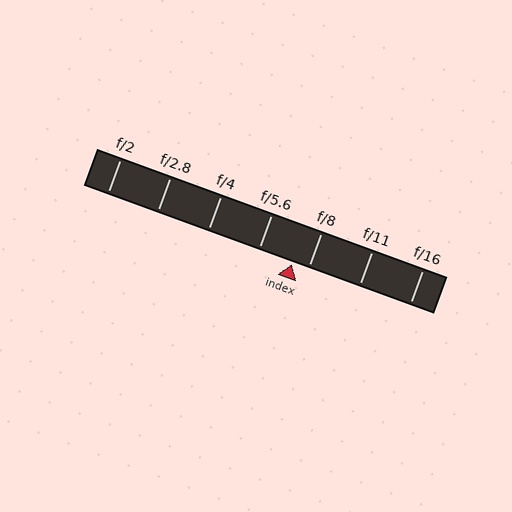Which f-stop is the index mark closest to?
The index mark is closest to f/8.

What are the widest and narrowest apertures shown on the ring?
The widest aperture shown is f/2 and the narrowest is f/16.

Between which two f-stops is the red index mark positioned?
The index mark is between f/5.6 and f/8.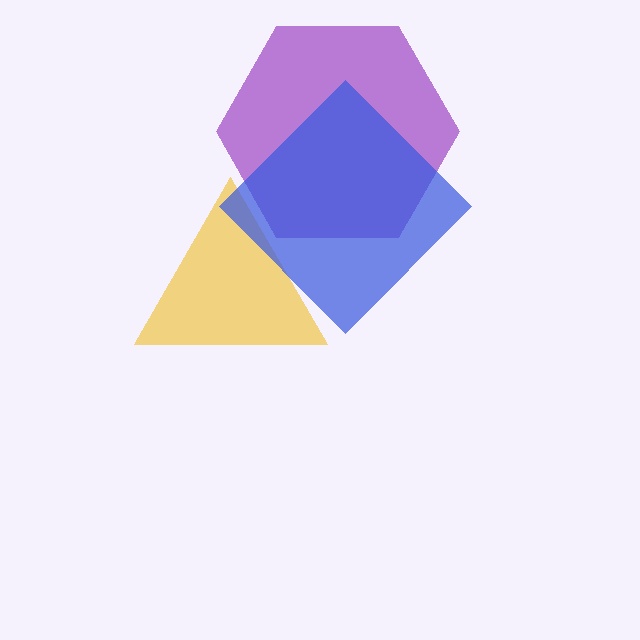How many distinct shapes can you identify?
There are 3 distinct shapes: a yellow triangle, a purple hexagon, a blue diamond.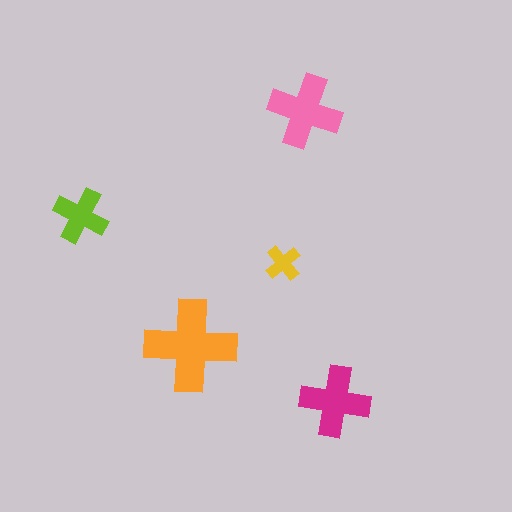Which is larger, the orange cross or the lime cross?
The orange one.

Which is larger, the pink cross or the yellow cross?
The pink one.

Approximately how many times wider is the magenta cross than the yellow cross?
About 2 times wider.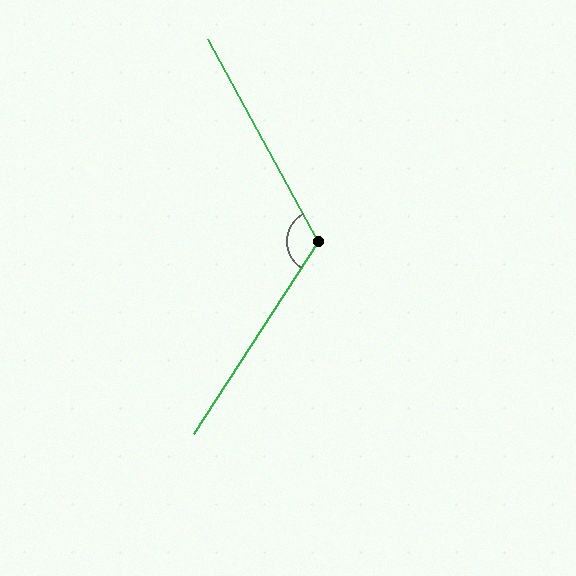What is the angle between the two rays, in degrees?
Approximately 118 degrees.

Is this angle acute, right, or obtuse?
It is obtuse.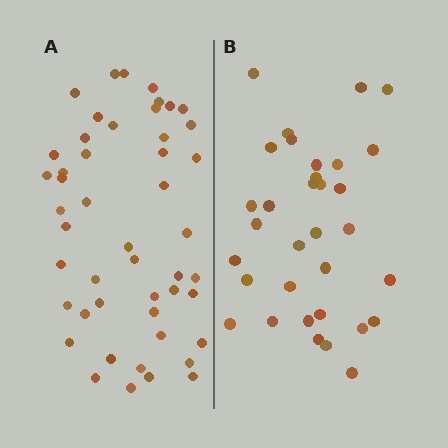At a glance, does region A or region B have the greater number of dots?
Region A (the left region) has more dots.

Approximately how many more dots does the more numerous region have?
Region A has approximately 15 more dots than region B.